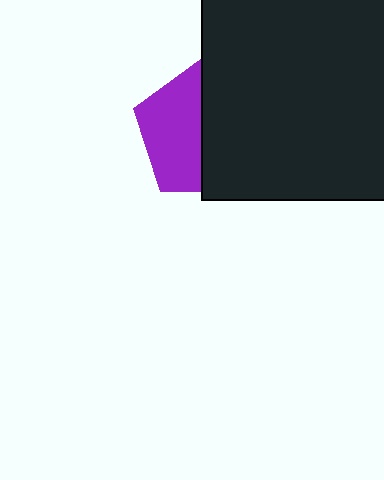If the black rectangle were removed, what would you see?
You would see the complete purple pentagon.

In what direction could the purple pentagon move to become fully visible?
The purple pentagon could move left. That would shift it out from behind the black rectangle entirely.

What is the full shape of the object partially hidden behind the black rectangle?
The partially hidden object is a purple pentagon.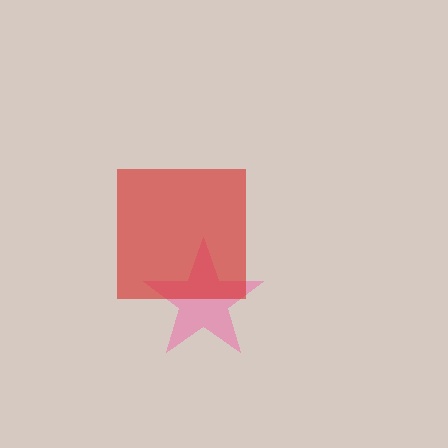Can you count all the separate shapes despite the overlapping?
Yes, there are 2 separate shapes.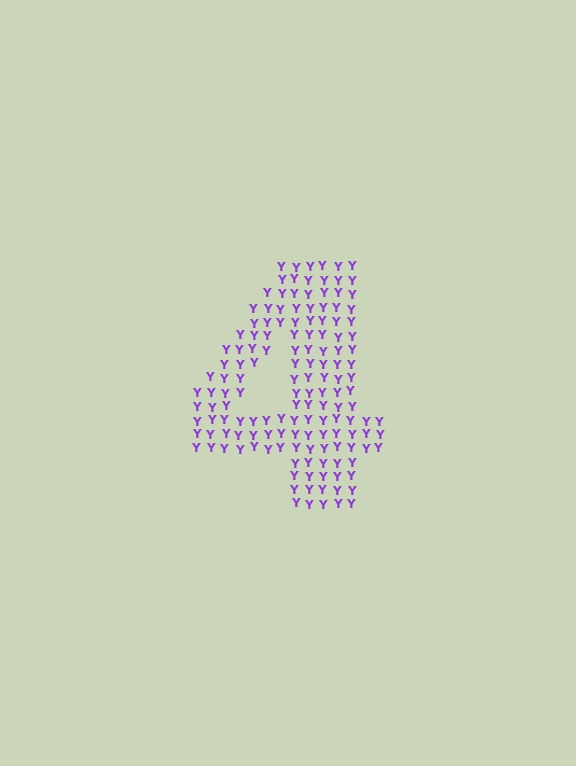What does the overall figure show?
The overall figure shows the digit 4.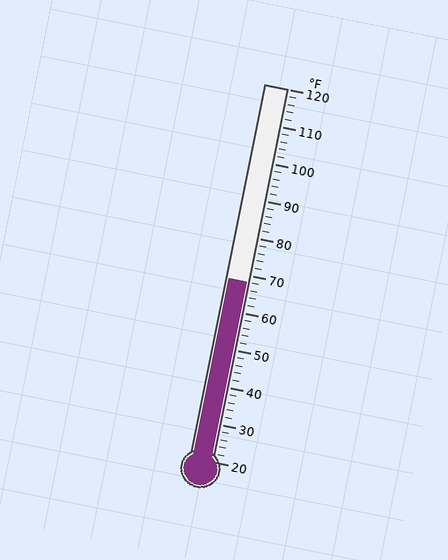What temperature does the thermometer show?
The thermometer shows approximately 68°F.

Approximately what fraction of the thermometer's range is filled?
The thermometer is filled to approximately 50% of its range.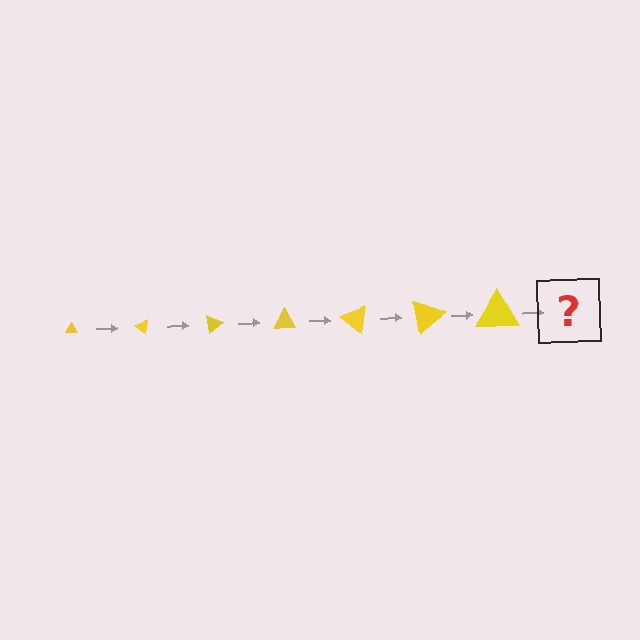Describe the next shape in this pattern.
It should be a triangle, larger than the previous one and rotated 280 degrees from the start.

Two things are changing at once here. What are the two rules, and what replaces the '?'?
The two rules are that the triangle grows larger each step and it rotates 40 degrees each step. The '?' should be a triangle, larger than the previous one and rotated 280 degrees from the start.